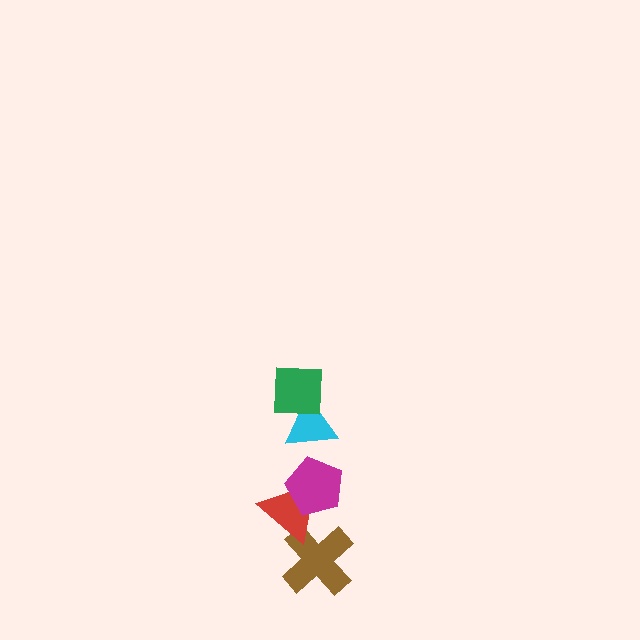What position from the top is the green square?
The green square is 1st from the top.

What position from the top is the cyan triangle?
The cyan triangle is 2nd from the top.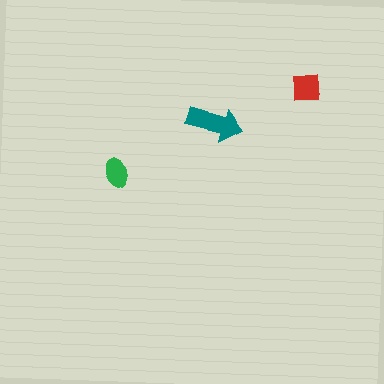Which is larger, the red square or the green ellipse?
The red square.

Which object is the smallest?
The green ellipse.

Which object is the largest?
The teal arrow.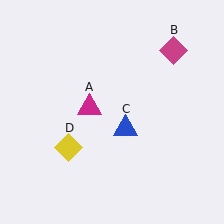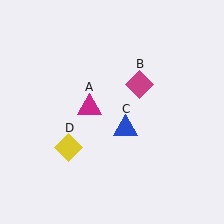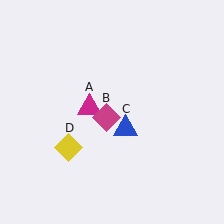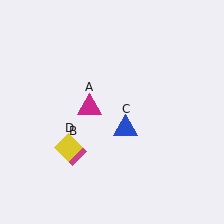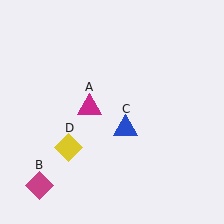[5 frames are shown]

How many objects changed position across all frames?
1 object changed position: magenta diamond (object B).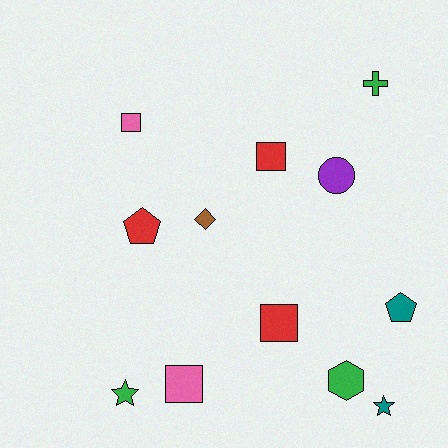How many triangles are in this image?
There are no triangles.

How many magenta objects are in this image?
There are no magenta objects.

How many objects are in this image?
There are 12 objects.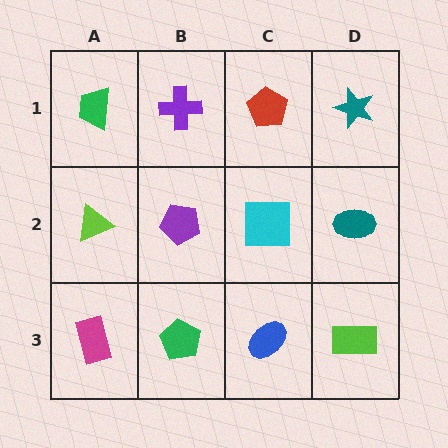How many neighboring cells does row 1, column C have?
3.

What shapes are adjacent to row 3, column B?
A purple pentagon (row 2, column B), a magenta rectangle (row 3, column A), a blue ellipse (row 3, column C).